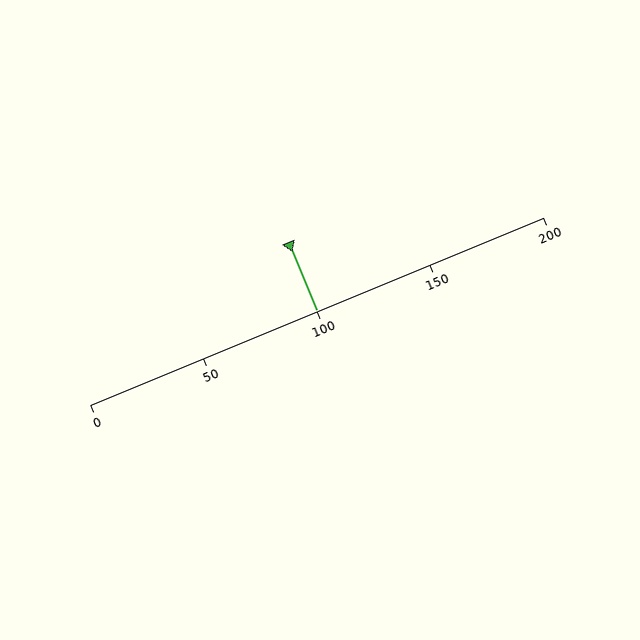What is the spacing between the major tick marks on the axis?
The major ticks are spaced 50 apart.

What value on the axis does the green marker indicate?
The marker indicates approximately 100.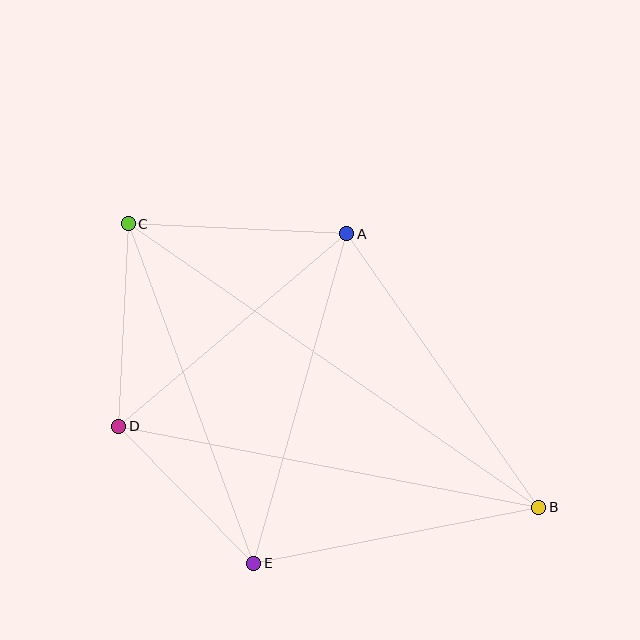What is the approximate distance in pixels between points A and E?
The distance between A and E is approximately 342 pixels.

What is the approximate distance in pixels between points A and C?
The distance between A and C is approximately 219 pixels.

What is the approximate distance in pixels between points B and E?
The distance between B and E is approximately 290 pixels.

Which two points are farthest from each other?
Points B and C are farthest from each other.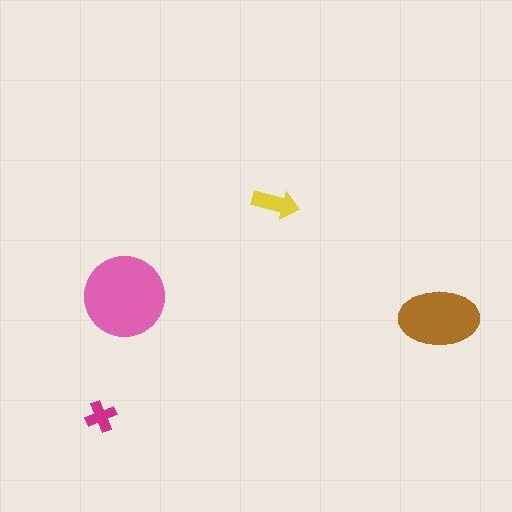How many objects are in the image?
There are 4 objects in the image.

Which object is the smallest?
The magenta cross.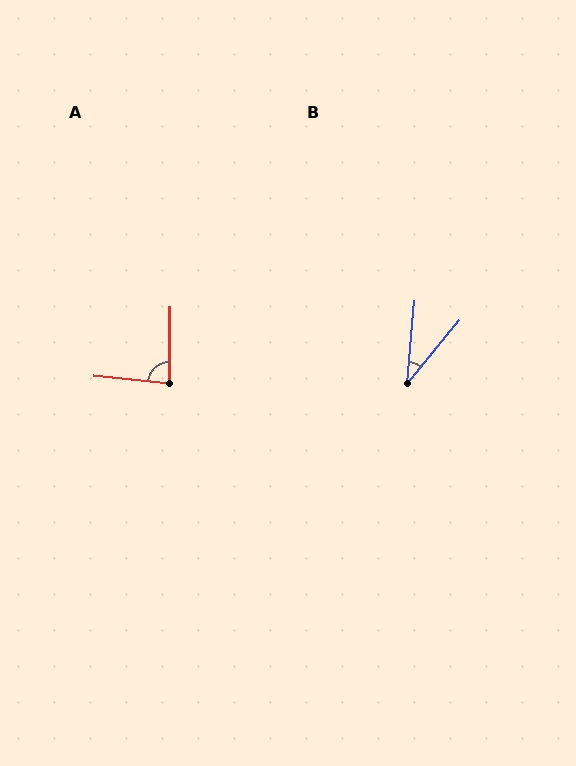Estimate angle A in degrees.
Approximately 85 degrees.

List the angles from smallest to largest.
B (35°), A (85°).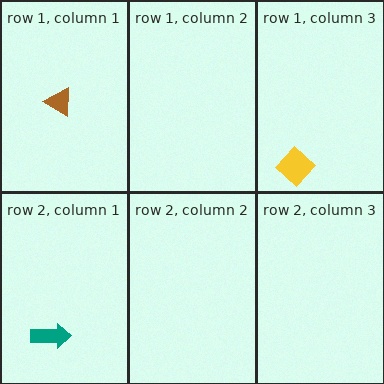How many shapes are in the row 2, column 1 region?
1.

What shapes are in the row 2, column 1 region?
The teal arrow.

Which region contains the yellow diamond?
The row 1, column 3 region.